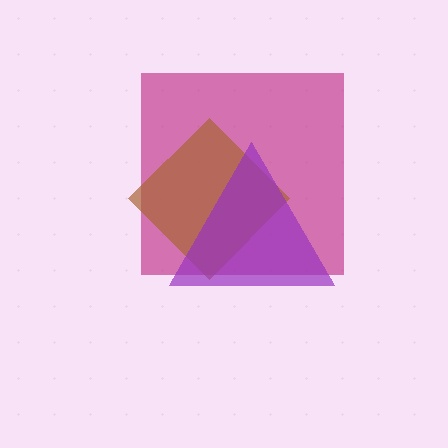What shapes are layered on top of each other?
The layered shapes are: a magenta square, a brown diamond, a purple triangle.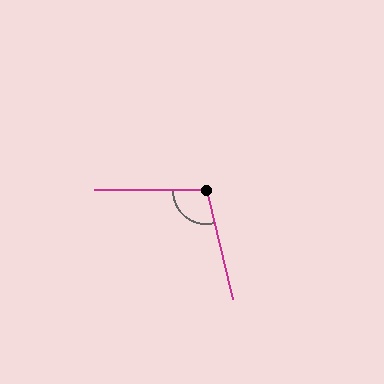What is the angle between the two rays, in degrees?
Approximately 104 degrees.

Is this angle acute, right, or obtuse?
It is obtuse.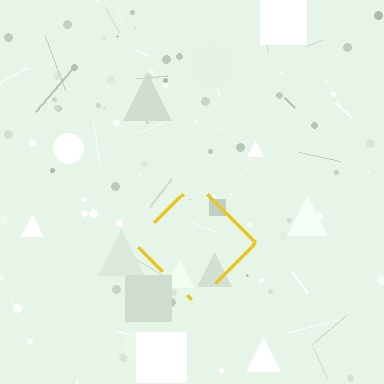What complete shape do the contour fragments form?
The contour fragments form a diamond.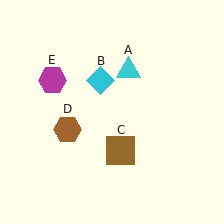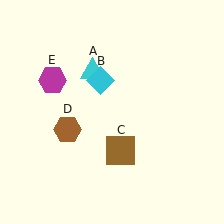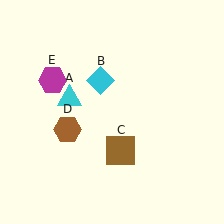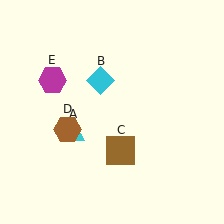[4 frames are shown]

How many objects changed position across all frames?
1 object changed position: cyan triangle (object A).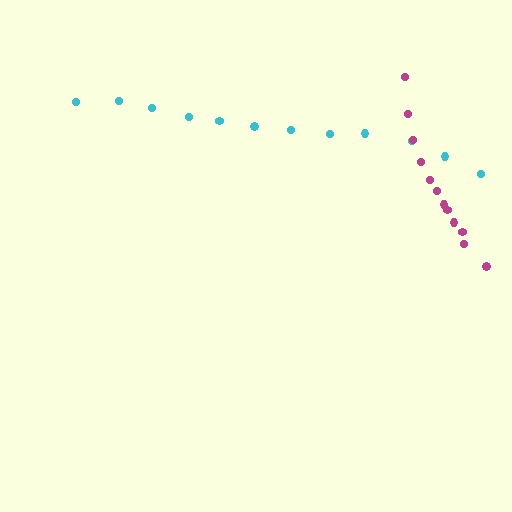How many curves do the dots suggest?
There are 2 distinct paths.